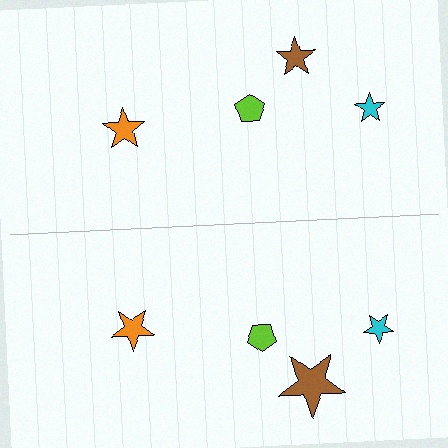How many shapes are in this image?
There are 8 shapes in this image.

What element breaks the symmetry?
The brown star on the bottom side has a different size than its mirror counterpart.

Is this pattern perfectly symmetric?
No, the pattern is not perfectly symmetric. The brown star on the bottom side has a different size than its mirror counterpart.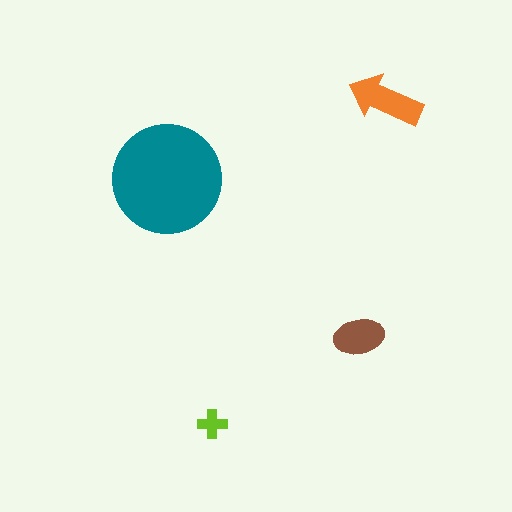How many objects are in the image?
There are 4 objects in the image.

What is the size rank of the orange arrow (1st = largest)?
2nd.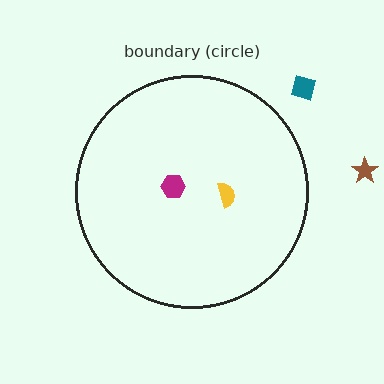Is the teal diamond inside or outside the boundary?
Outside.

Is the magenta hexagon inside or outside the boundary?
Inside.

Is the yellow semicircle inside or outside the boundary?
Inside.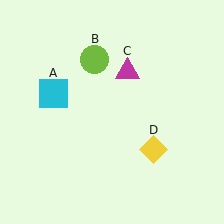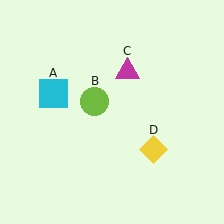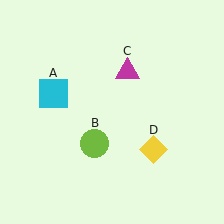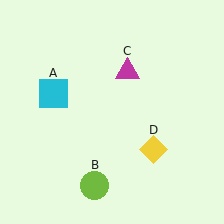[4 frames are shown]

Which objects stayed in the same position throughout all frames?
Cyan square (object A) and magenta triangle (object C) and yellow diamond (object D) remained stationary.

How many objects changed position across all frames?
1 object changed position: lime circle (object B).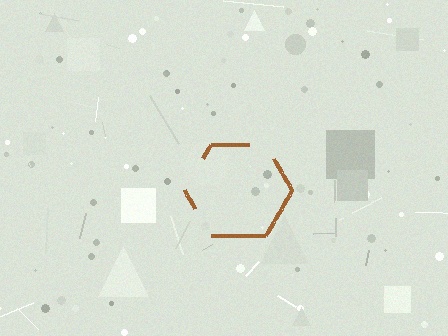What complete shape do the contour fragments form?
The contour fragments form a hexagon.